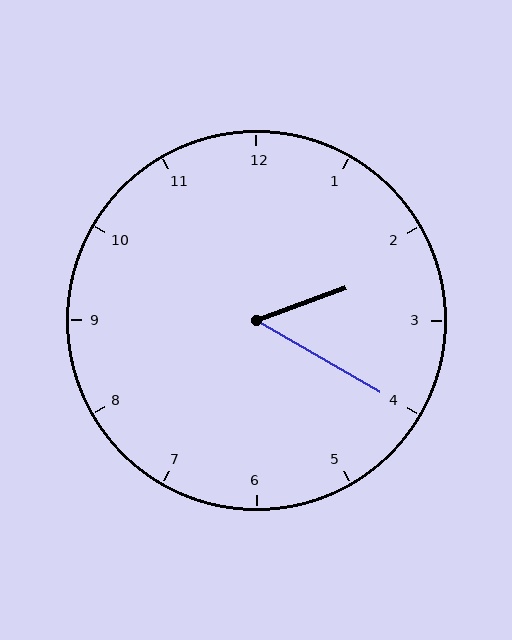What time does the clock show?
2:20.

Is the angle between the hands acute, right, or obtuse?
It is acute.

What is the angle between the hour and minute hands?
Approximately 50 degrees.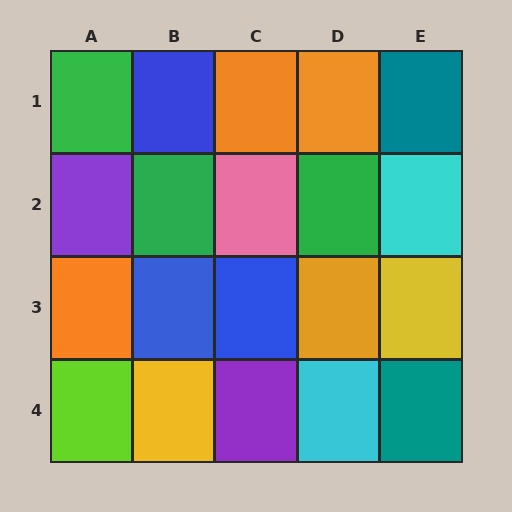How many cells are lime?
1 cell is lime.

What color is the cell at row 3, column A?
Orange.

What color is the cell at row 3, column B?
Blue.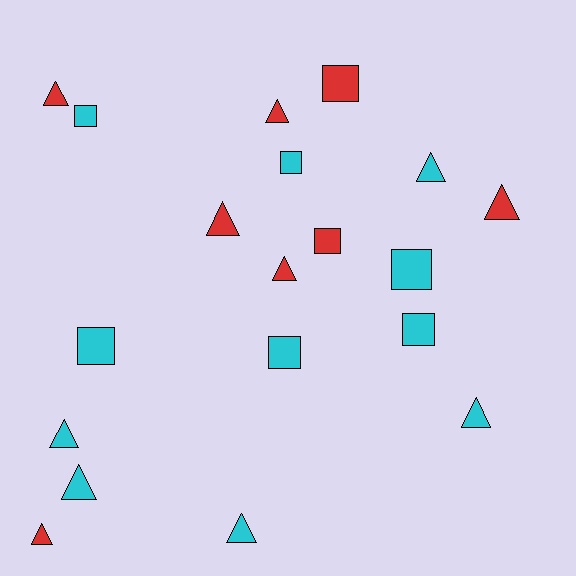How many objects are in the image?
There are 19 objects.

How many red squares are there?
There are 2 red squares.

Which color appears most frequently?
Cyan, with 11 objects.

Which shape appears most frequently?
Triangle, with 11 objects.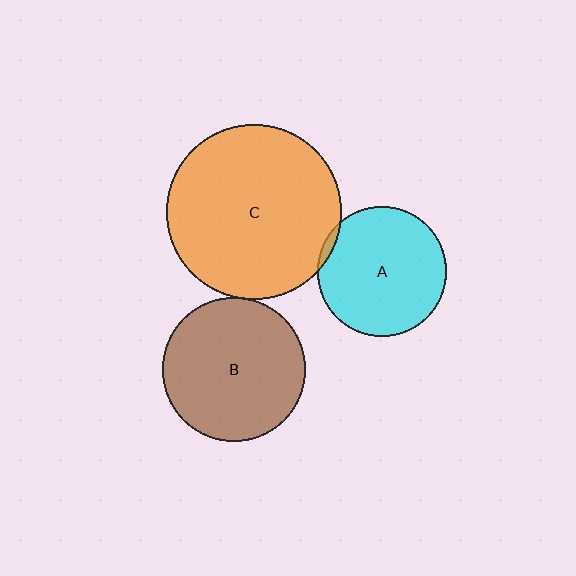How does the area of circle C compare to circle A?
Approximately 1.8 times.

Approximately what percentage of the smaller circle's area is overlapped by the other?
Approximately 5%.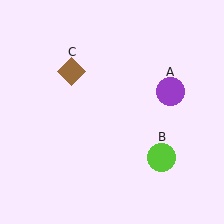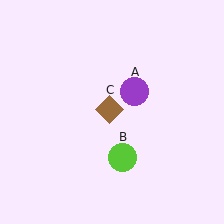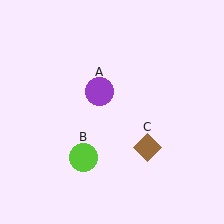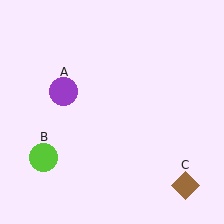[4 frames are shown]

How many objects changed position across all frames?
3 objects changed position: purple circle (object A), lime circle (object B), brown diamond (object C).